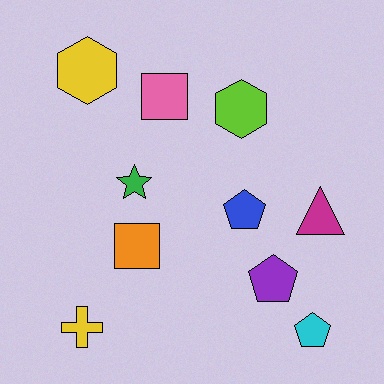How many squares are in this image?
There are 2 squares.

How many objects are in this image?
There are 10 objects.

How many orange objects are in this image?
There is 1 orange object.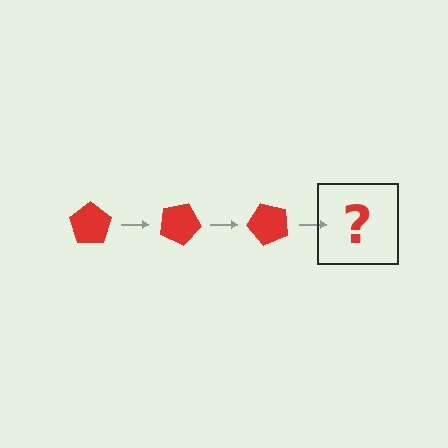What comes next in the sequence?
The next element should be a red pentagon rotated 75 degrees.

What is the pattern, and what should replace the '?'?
The pattern is that the pentagon rotates 25 degrees each step. The '?' should be a red pentagon rotated 75 degrees.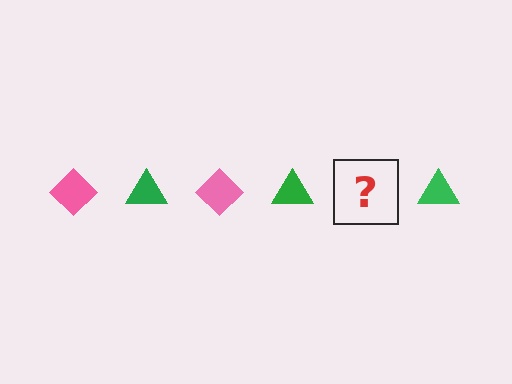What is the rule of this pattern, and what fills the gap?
The rule is that the pattern alternates between pink diamond and green triangle. The gap should be filled with a pink diamond.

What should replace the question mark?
The question mark should be replaced with a pink diamond.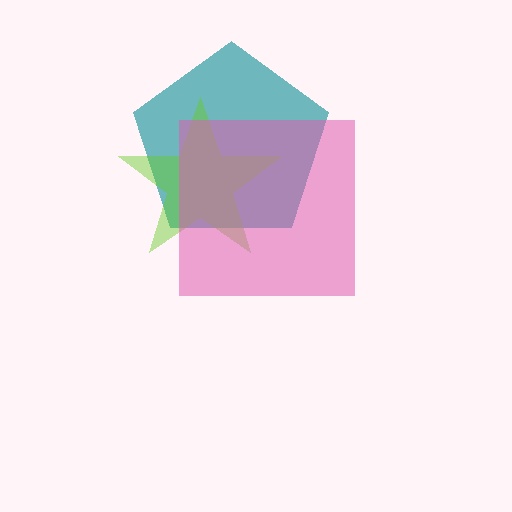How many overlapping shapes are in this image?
There are 3 overlapping shapes in the image.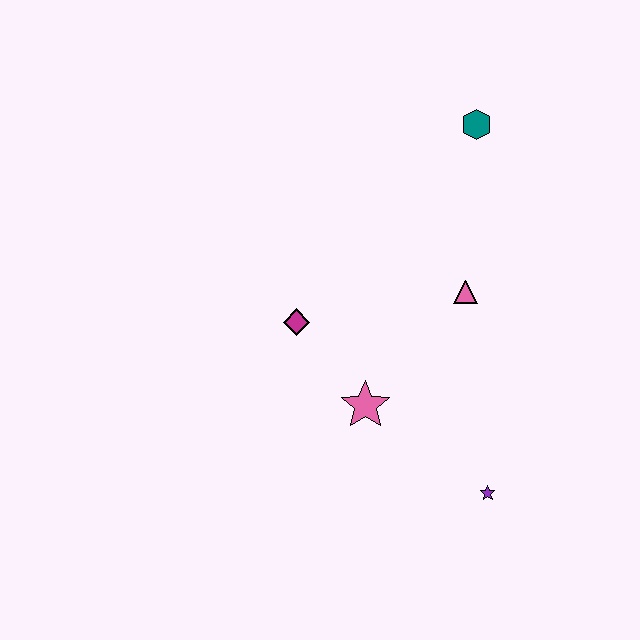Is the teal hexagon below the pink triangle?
No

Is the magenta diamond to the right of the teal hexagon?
No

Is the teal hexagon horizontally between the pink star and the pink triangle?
No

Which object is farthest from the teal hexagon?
The purple star is farthest from the teal hexagon.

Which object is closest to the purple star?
The pink star is closest to the purple star.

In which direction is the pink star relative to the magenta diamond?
The pink star is below the magenta diamond.